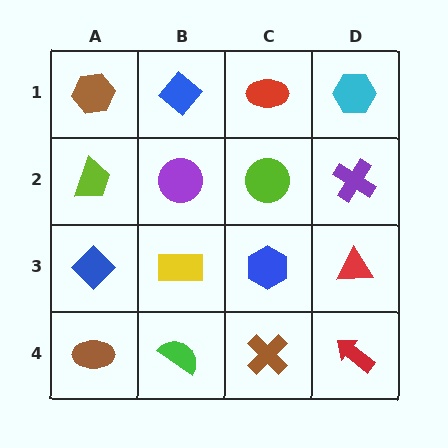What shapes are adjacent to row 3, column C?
A lime circle (row 2, column C), a brown cross (row 4, column C), a yellow rectangle (row 3, column B), a red triangle (row 3, column D).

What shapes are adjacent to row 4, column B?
A yellow rectangle (row 3, column B), a brown ellipse (row 4, column A), a brown cross (row 4, column C).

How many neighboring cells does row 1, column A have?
2.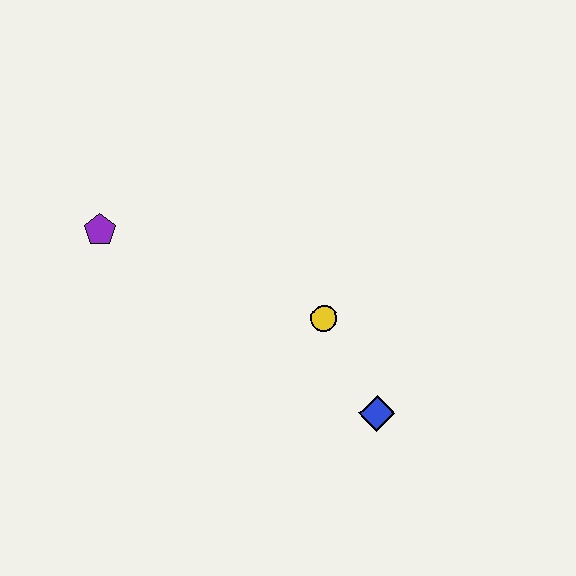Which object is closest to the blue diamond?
The yellow circle is closest to the blue diamond.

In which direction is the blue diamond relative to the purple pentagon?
The blue diamond is to the right of the purple pentagon.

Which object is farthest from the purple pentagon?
The blue diamond is farthest from the purple pentagon.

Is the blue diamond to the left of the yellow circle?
No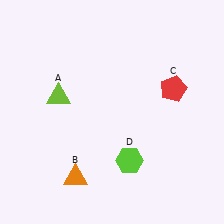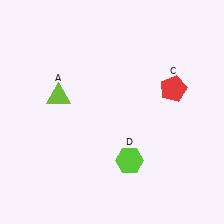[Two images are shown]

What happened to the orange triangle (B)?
The orange triangle (B) was removed in Image 2. It was in the bottom-left area of Image 1.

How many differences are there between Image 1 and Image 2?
There is 1 difference between the two images.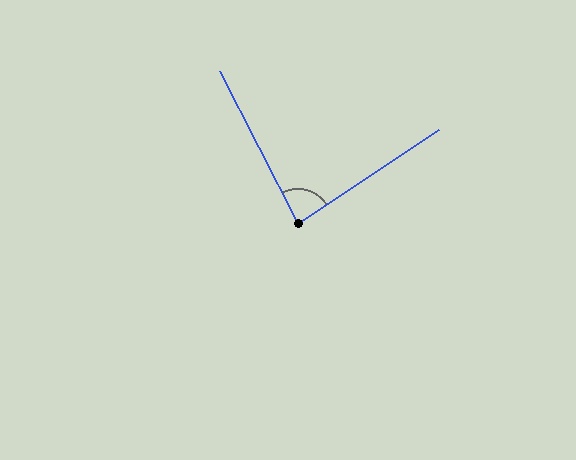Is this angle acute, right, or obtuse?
It is acute.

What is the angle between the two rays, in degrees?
Approximately 84 degrees.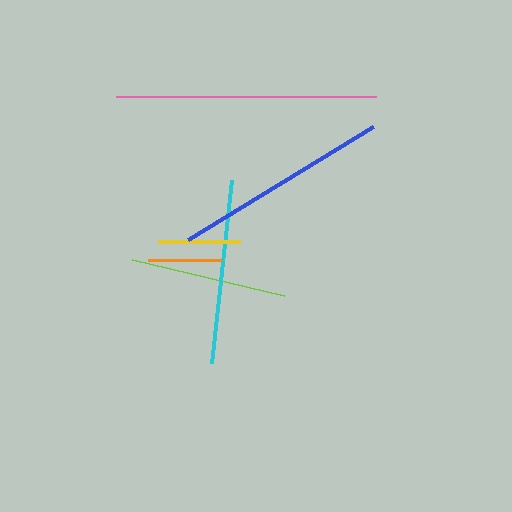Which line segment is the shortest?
The orange line is the shortest at approximately 73 pixels.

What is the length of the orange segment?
The orange segment is approximately 73 pixels long.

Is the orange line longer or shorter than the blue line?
The blue line is longer than the orange line.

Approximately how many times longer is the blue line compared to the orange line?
The blue line is approximately 3.0 times the length of the orange line.